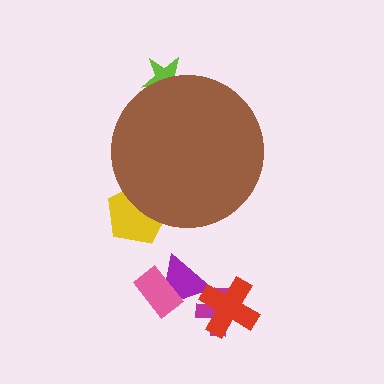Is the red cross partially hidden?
No, the red cross is fully visible.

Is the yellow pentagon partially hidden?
Yes, the yellow pentagon is partially hidden behind the brown circle.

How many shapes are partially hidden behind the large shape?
2 shapes are partially hidden.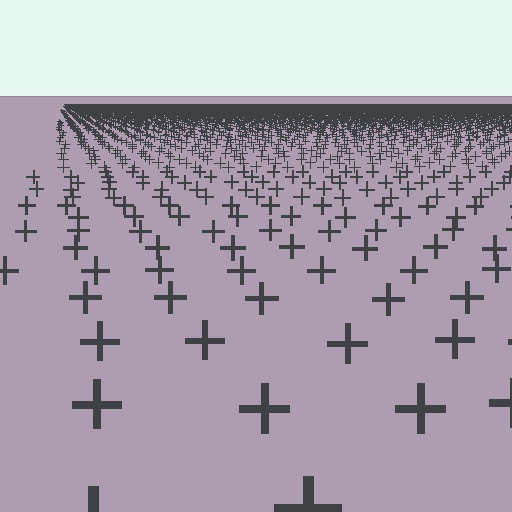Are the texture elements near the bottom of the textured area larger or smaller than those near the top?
Larger. Near the bottom, elements are closer to the viewer and appear at a bigger on-screen size.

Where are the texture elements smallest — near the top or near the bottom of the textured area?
Near the top.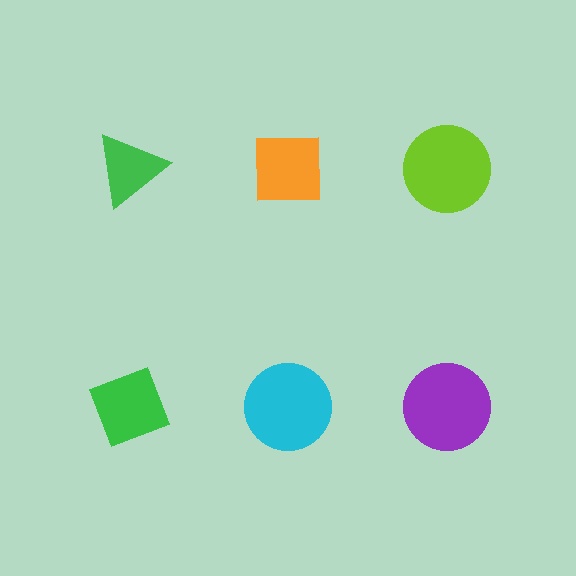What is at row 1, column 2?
An orange square.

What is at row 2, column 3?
A purple circle.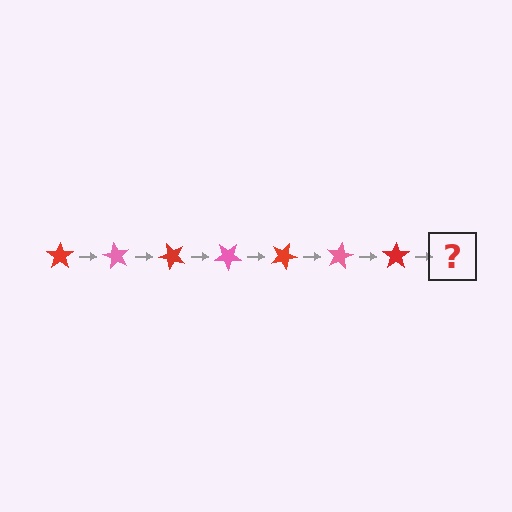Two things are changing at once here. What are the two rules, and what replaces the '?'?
The two rules are that it rotates 60 degrees each step and the color cycles through red and pink. The '?' should be a pink star, rotated 420 degrees from the start.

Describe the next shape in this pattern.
It should be a pink star, rotated 420 degrees from the start.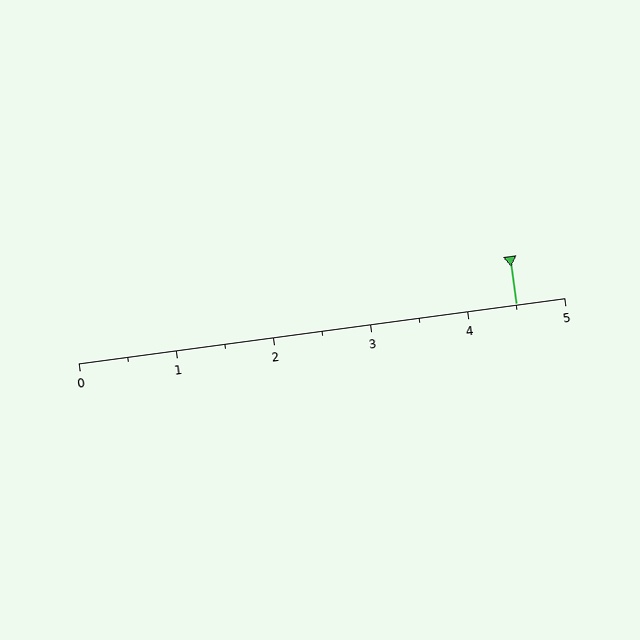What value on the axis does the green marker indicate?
The marker indicates approximately 4.5.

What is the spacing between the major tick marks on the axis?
The major ticks are spaced 1 apart.